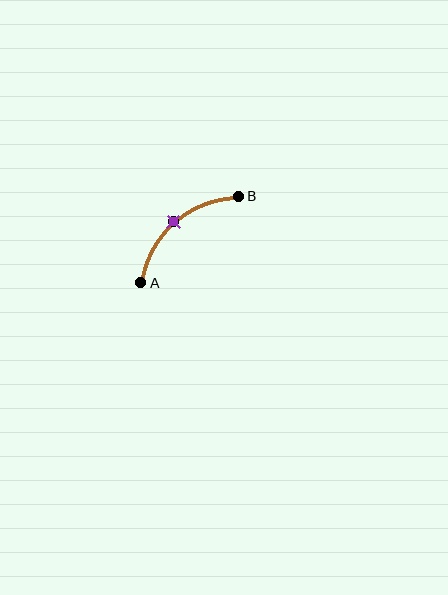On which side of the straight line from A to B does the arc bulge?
The arc bulges above and to the left of the straight line connecting A and B.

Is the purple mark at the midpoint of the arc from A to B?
Yes. The purple mark lies on the arc at equal arc-length from both A and B — it is the arc midpoint.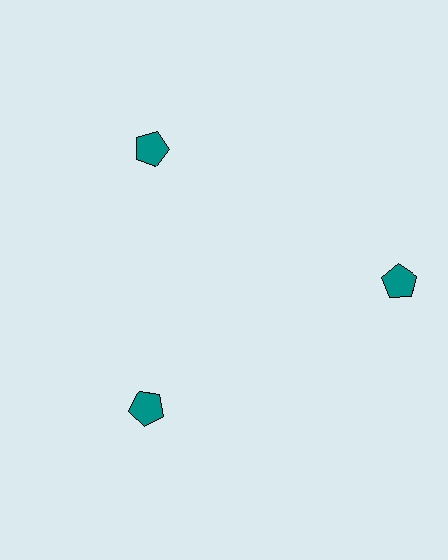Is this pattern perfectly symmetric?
No. The 3 teal pentagons are arranged in a ring, but one element near the 3 o'clock position is pushed outward from the center, breaking the 3-fold rotational symmetry.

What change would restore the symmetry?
The symmetry would be restored by moving it inward, back onto the ring so that all 3 pentagons sit at equal angles and equal distance from the center.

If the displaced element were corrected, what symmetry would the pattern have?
It would have 3-fold rotational symmetry — the pattern would map onto itself every 120 degrees.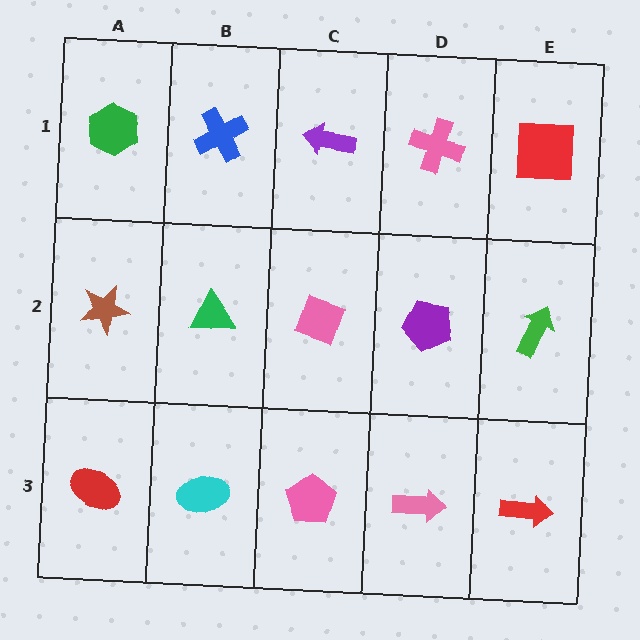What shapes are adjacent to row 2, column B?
A blue cross (row 1, column B), a cyan ellipse (row 3, column B), a brown star (row 2, column A), a pink diamond (row 2, column C).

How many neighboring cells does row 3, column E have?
2.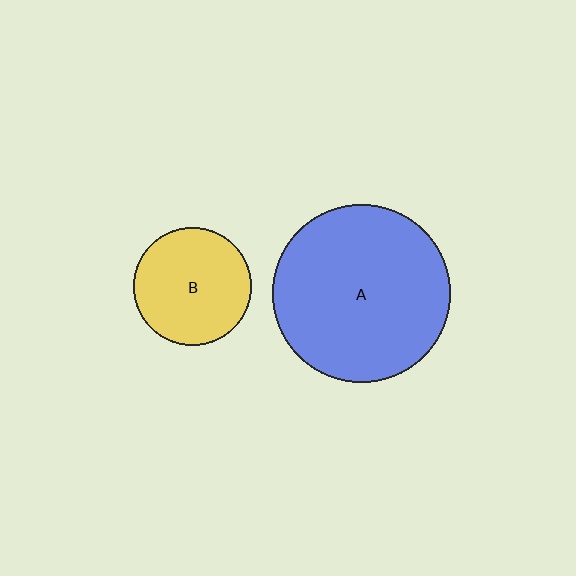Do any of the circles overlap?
No, none of the circles overlap.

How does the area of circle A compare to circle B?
Approximately 2.3 times.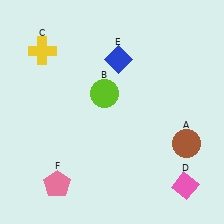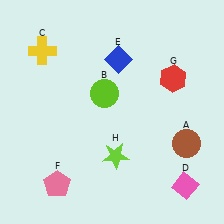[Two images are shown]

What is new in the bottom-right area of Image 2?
A lime star (H) was added in the bottom-right area of Image 2.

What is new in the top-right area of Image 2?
A red hexagon (G) was added in the top-right area of Image 2.